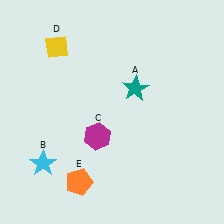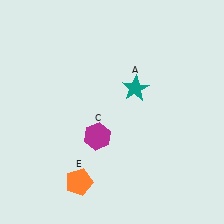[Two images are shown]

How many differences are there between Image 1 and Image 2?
There are 2 differences between the two images.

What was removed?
The cyan star (B), the yellow diamond (D) were removed in Image 2.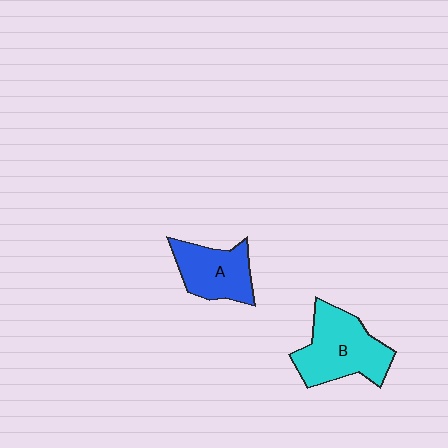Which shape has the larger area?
Shape B (cyan).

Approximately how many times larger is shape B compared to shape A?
Approximately 1.4 times.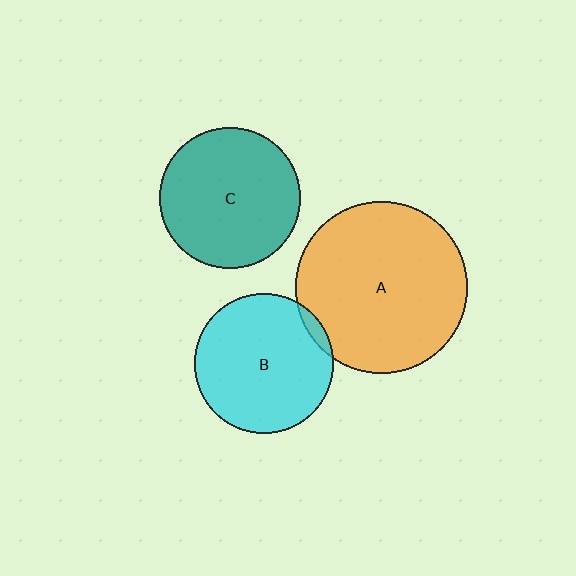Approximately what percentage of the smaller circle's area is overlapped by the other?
Approximately 5%.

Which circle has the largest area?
Circle A (orange).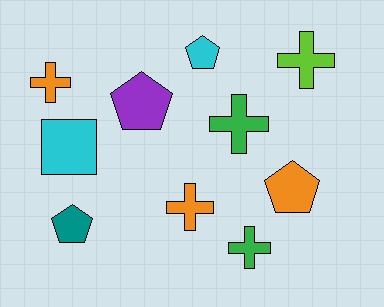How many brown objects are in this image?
There are no brown objects.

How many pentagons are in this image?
There are 4 pentagons.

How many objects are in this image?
There are 10 objects.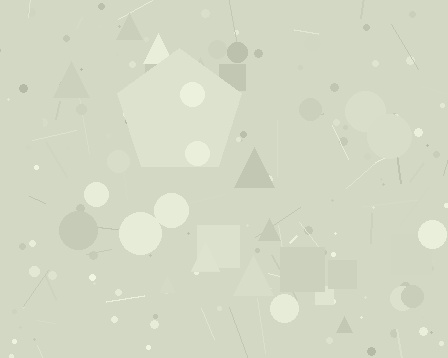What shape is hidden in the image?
A pentagon is hidden in the image.